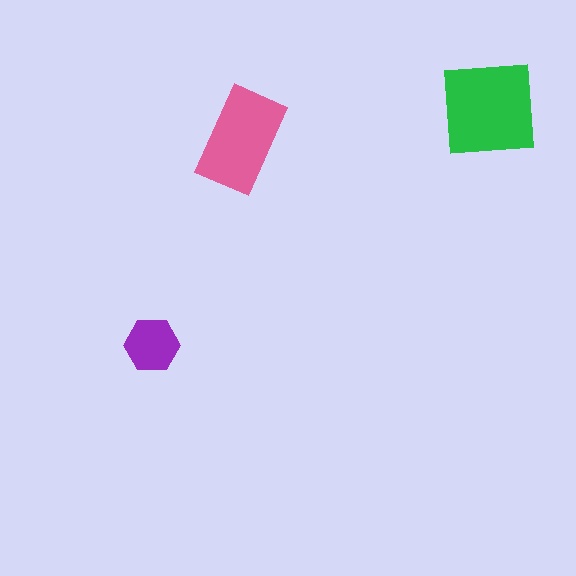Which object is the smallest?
The purple hexagon.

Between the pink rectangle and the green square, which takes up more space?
The green square.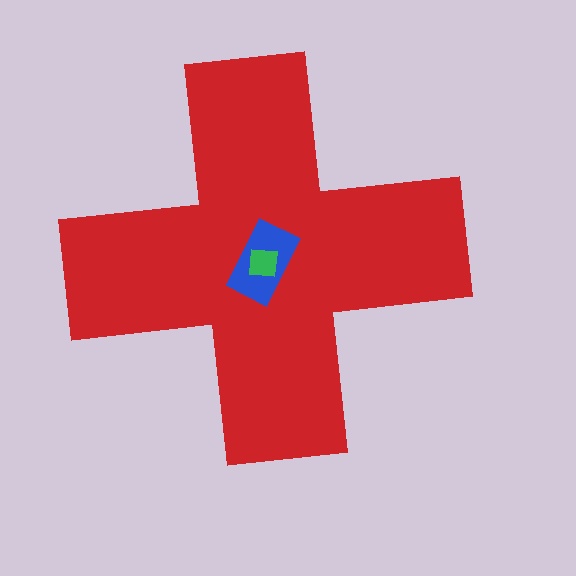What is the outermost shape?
The red cross.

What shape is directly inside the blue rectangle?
The green square.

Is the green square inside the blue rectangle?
Yes.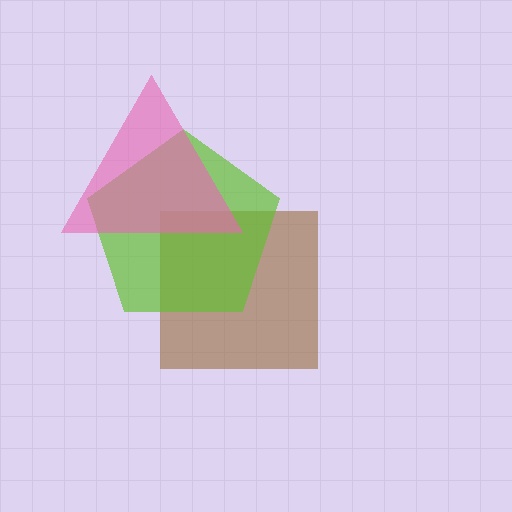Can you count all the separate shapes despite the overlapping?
Yes, there are 3 separate shapes.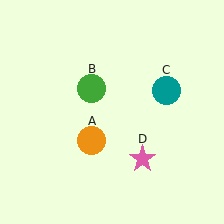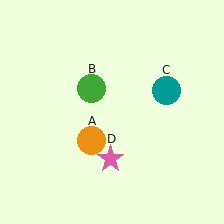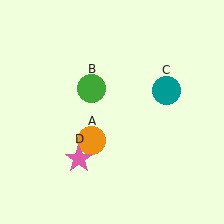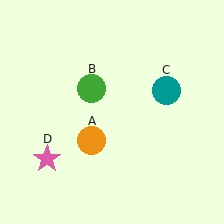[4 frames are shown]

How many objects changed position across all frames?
1 object changed position: pink star (object D).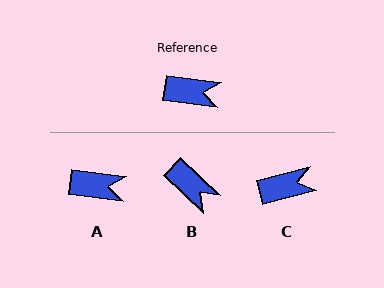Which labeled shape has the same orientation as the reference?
A.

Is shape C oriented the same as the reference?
No, it is off by about 22 degrees.